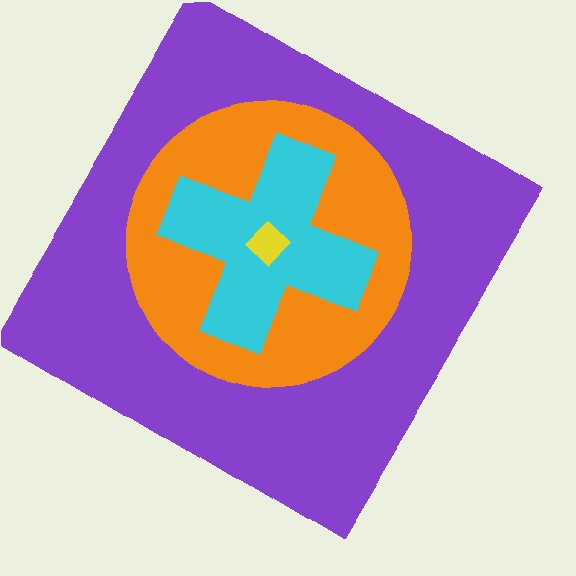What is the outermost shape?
The purple diamond.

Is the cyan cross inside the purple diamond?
Yes.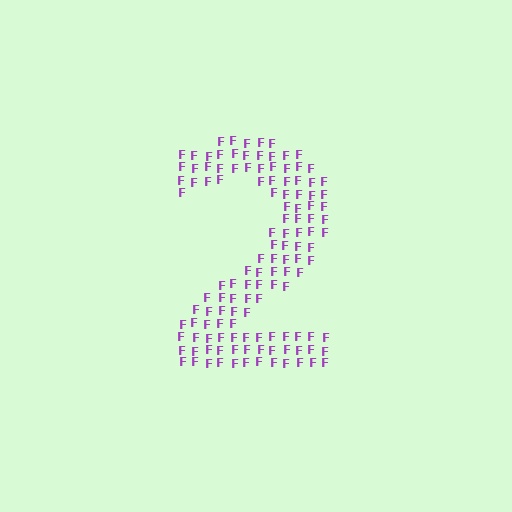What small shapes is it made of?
It is made of small letter F's.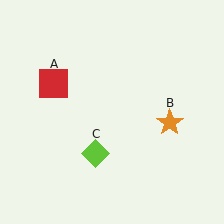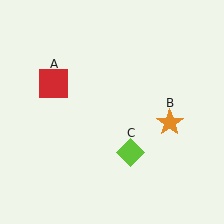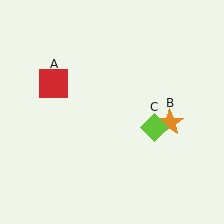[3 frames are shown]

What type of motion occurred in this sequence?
The lime diamond (object C) rotated counterclockwise around the center of the scene.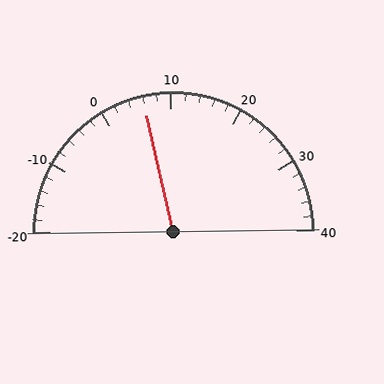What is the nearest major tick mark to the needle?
The nearest major tick mark is 10.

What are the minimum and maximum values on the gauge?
The gauge ranges from -20 to 40.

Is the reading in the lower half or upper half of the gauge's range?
The reading is in the lower half of the range (-20 to 40).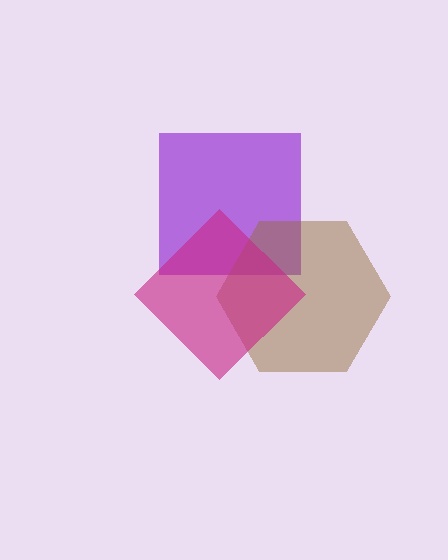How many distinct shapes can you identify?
There are 3 distinct shapes: a purple square, a brown hexagon, a magenta diamond.